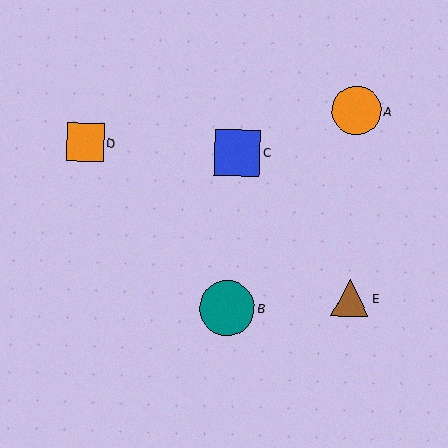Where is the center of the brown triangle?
The center of the brown triangle is at (350, 298).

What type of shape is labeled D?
Shape D is an orange square.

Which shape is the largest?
The teal circle (labeled B) is the largest.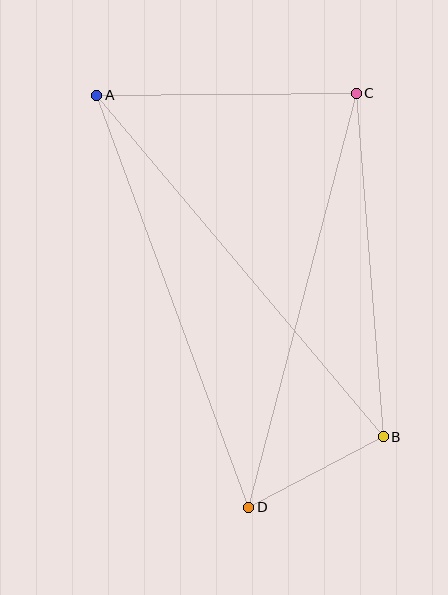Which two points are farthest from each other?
Points A and B are farthest from each other.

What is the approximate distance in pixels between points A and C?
The distance between A and C is approximately 259 pixels.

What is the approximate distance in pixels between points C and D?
The distance between C and D is approximately 428 pixels.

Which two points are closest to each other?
Points B and D are closest to each other.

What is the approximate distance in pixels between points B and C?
The distance between B and C is approximately 345 pixels.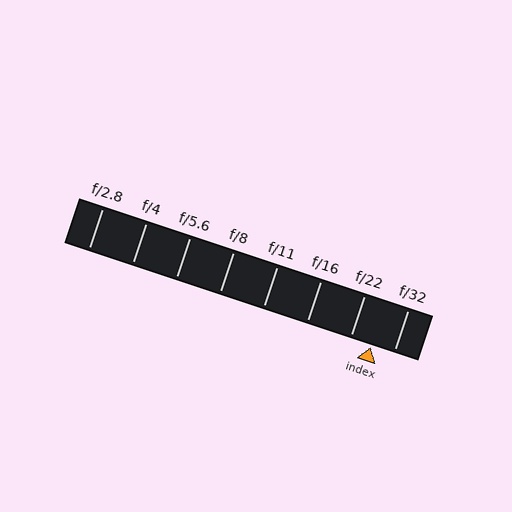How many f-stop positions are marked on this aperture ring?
There are 8 f-stop positions marked.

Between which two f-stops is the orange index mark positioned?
The index mark is between f/22 and f/32.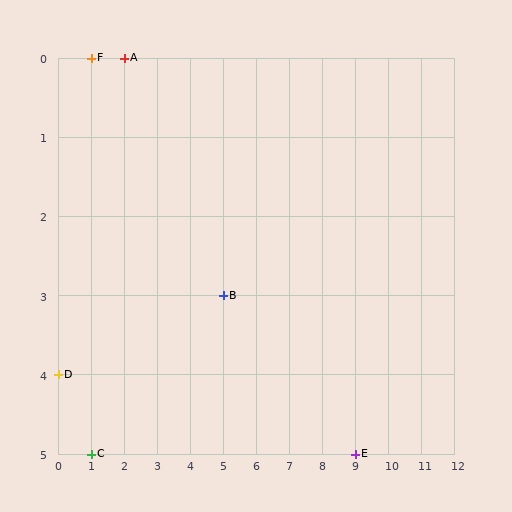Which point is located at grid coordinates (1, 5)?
Point C is at (1, 5).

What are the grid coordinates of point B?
Point B is at grid coordinates (5, 3).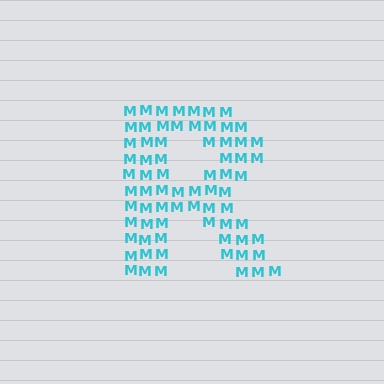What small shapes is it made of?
It is made of small letter M's.